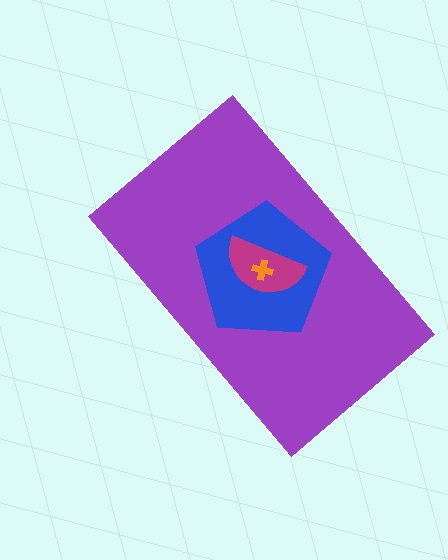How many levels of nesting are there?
4.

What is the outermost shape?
The purple rectangle.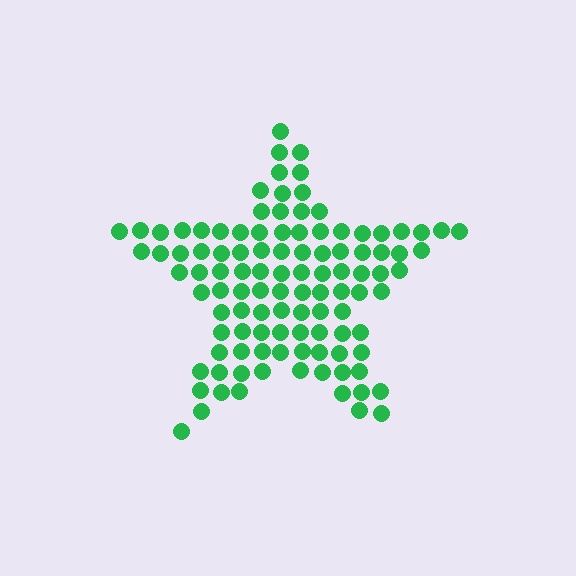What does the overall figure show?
The overall figure shows a star.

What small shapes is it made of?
It is made of small circles.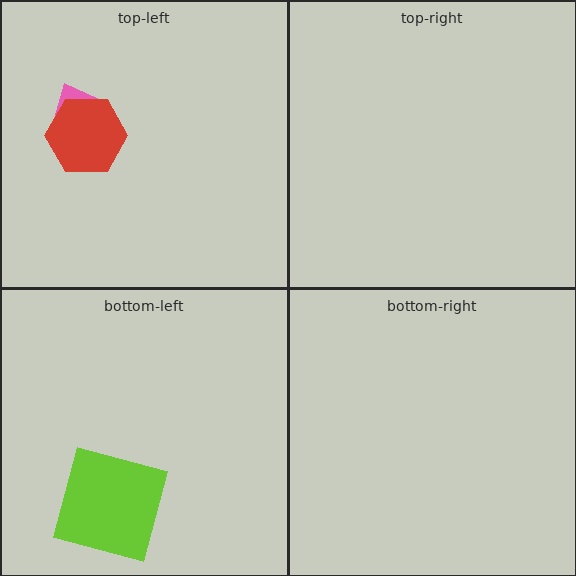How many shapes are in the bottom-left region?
1.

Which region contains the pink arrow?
The top-left region.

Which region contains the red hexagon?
The top-left region.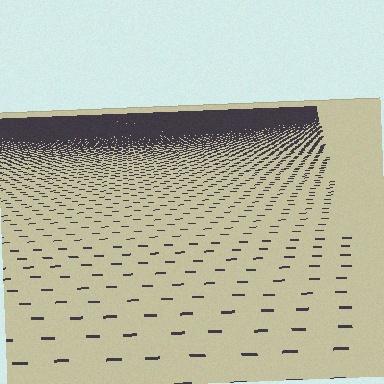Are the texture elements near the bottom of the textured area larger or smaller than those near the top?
Larger. Near the bottom, elements are closer to the viewer and appear at a bigger on-screen size.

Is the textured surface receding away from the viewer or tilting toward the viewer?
The surface is receding away from the viewer. Texture elements get smaller and denser toward the top.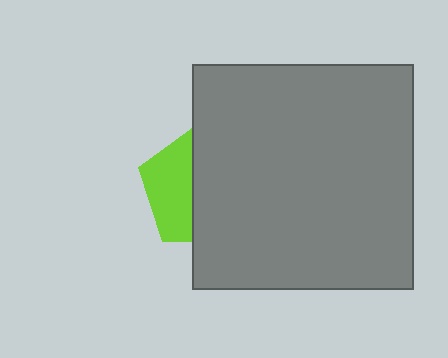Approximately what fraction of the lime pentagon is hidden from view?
Roughly 61% of the lime pentagon is hidden behind the gray rectangle.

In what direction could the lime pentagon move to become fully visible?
The lime pentagon could move left. That would shift it out from behind the gray rectangle entirely.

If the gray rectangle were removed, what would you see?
You would see the complete lime pentagon.